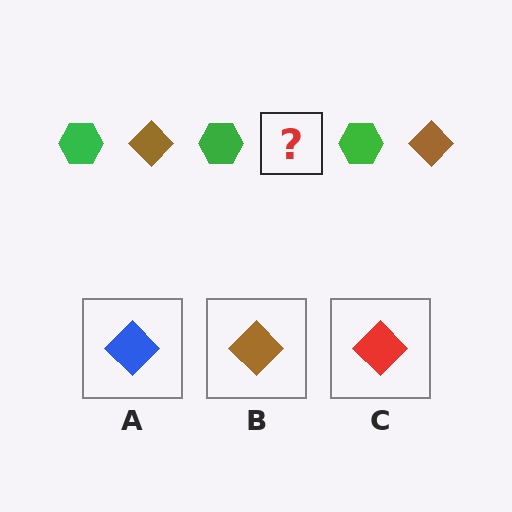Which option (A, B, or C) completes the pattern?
B.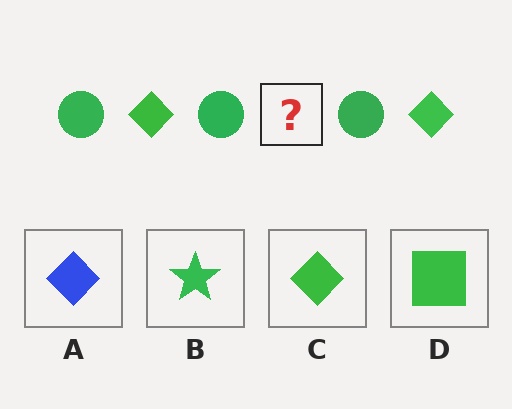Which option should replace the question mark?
Option C.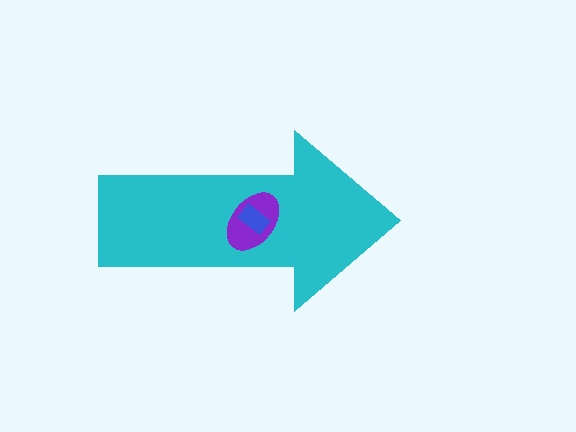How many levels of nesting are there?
3.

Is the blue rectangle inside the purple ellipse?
Yes.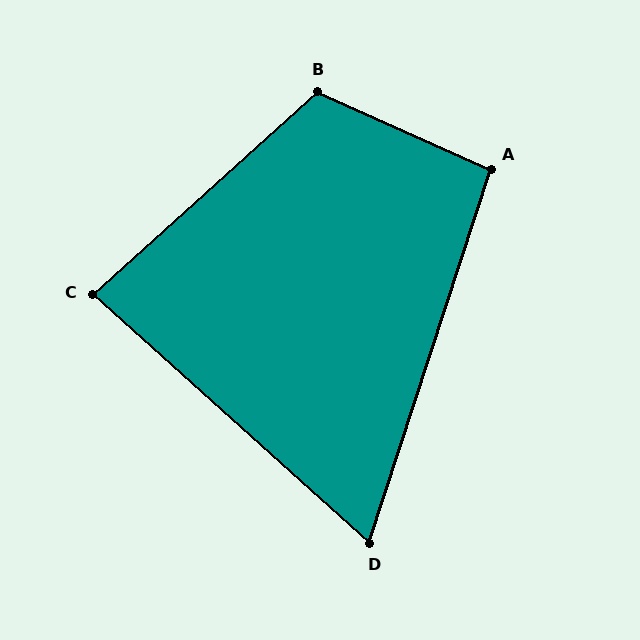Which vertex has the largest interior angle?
B, at approximately 114 degrees.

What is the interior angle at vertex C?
Approximately 84 degrees (acute).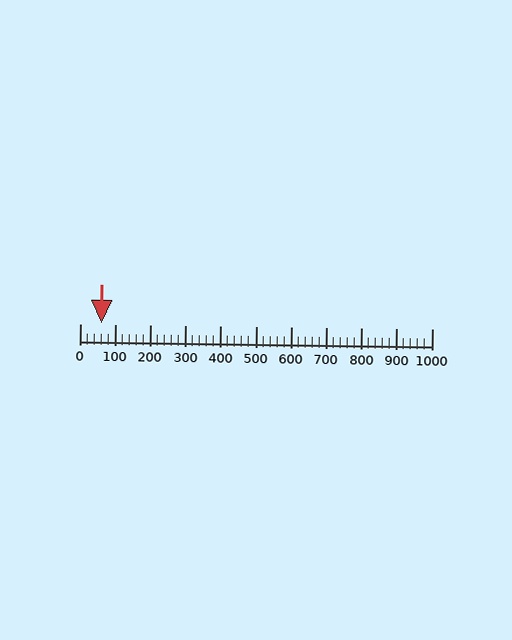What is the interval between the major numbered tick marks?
The major tick marks are spaced 100 units apart.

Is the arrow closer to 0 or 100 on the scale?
The arrow is closer to 100.